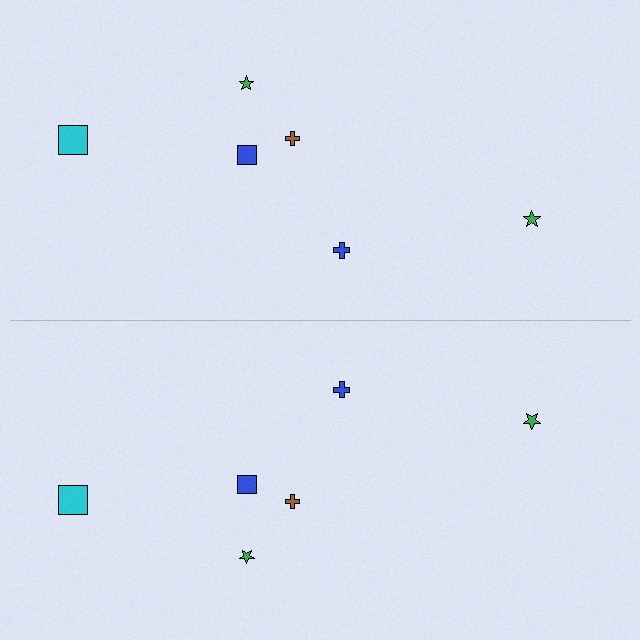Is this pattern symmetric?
Yes, this pattern has bilateral (reflection) symmetry.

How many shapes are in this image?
There are 12 shapes in this image.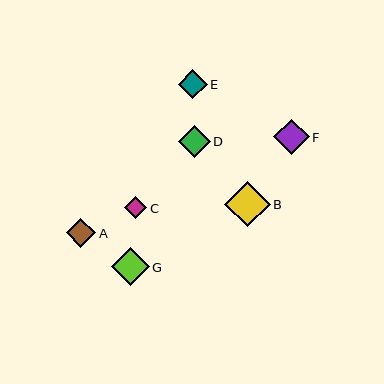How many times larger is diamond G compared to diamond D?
Diamond G is approximately 1.2 times the size of diamond D.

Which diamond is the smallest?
Diamond C is the smallest with a size of approximately 22 pixels.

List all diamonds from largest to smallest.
From largest to smallest: B, G, F, D, A, E, C.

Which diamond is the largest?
Diamond B is the largest with a size of approximately 46 pixels.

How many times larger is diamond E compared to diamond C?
Diamond E is approximately 1.3 times the size of diamond C.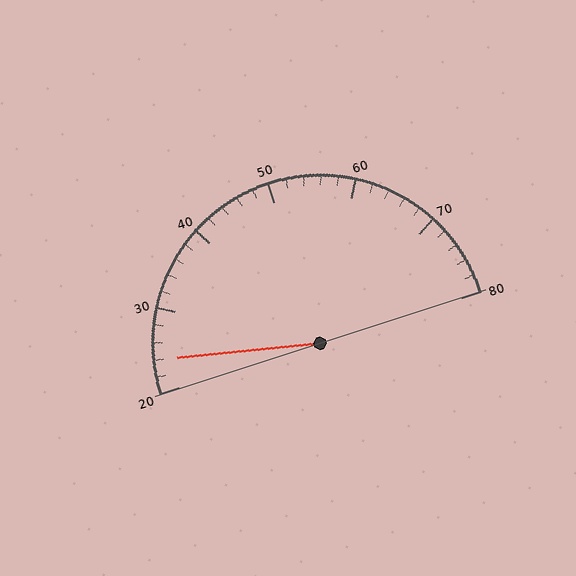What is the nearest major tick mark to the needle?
The nearest major tick mark is 20.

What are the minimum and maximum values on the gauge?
The gauge ranges from 20 to 80.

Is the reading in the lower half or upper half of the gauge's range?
The reading is in the lower half of the range (20 to 80).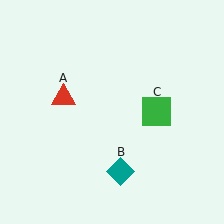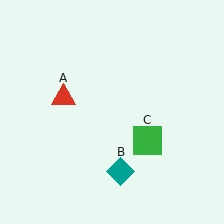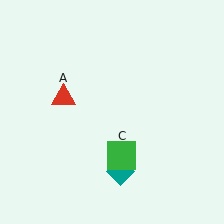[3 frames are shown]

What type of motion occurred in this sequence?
The green square (object C) rotated clockwise around the center of the scene.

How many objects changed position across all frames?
1 object changed position: green square (object C).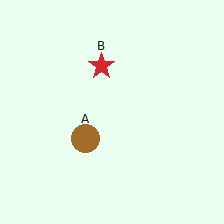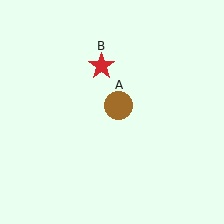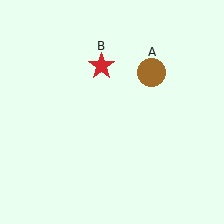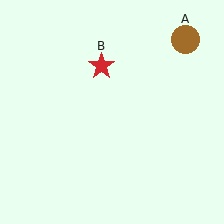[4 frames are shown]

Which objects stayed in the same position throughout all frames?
Red star (object B) remained stationary.